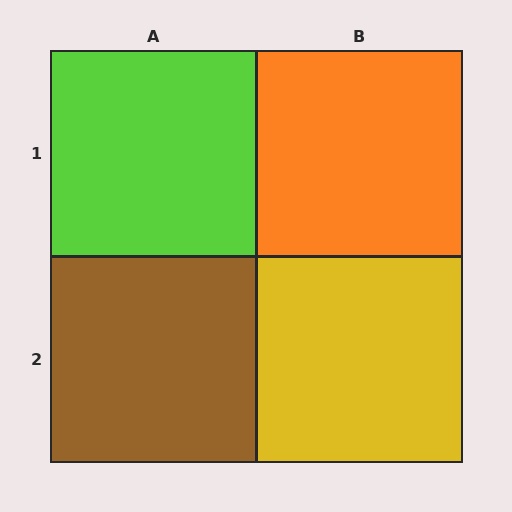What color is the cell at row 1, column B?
Orange.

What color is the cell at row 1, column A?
Lime.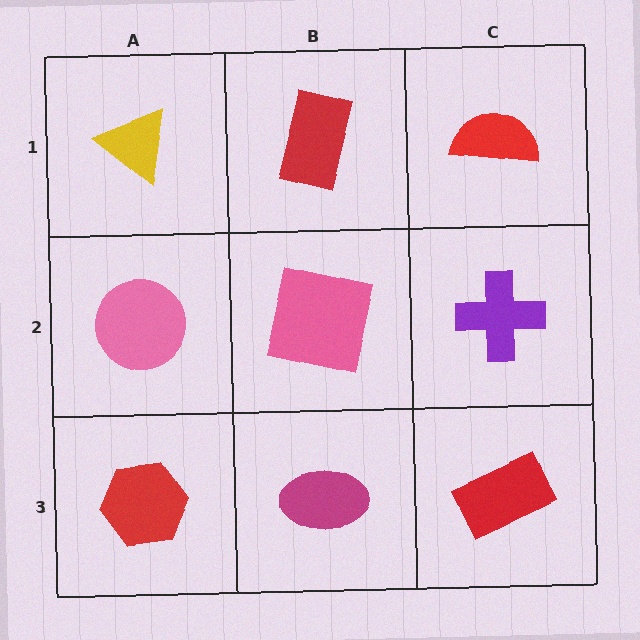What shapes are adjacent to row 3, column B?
A pink square (row 2, column B), a red hexagon (row 3, column A), a red rectangle (row 3, column C).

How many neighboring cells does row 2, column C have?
3.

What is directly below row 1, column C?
A purple cross.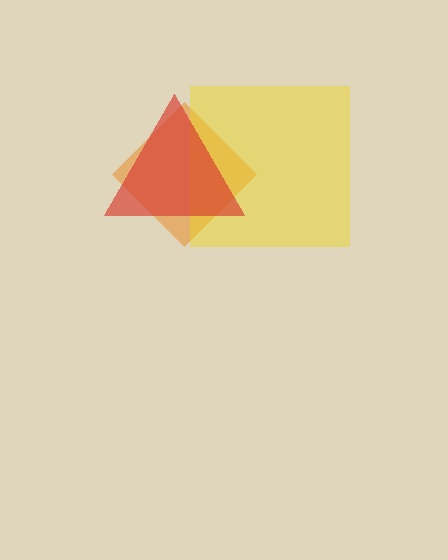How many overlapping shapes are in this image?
There are 3 overlapping shapes in the image.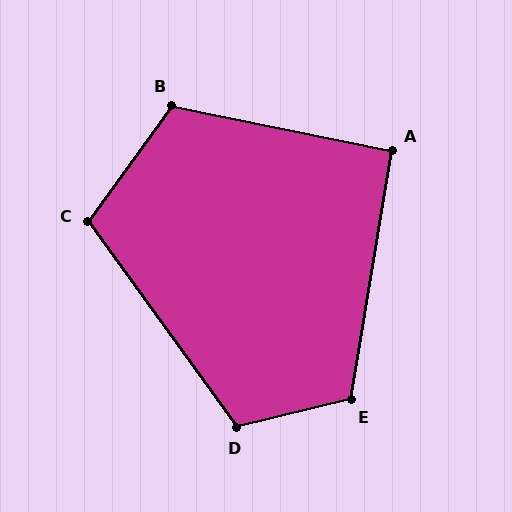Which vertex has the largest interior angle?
B, at approximately 115 degrees.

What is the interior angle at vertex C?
Approximately 108 degrees (obtuse).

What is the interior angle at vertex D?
Approximately 112 degrees (obtuse).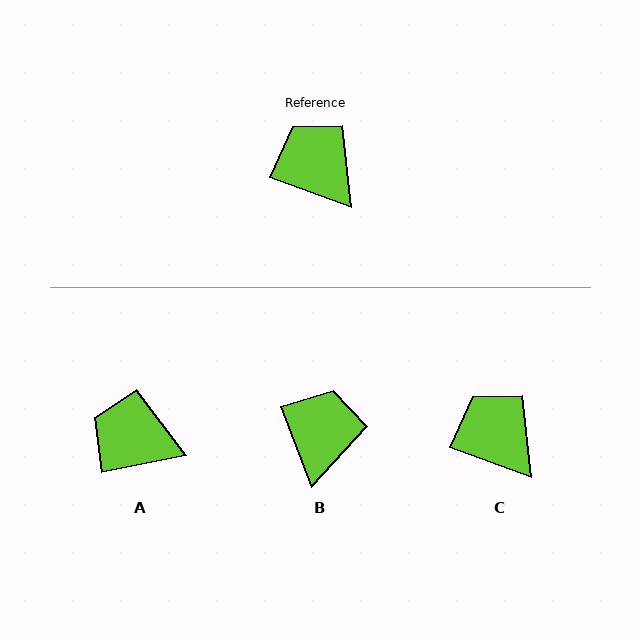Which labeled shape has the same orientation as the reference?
C.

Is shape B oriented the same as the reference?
No, it is off by about 48 degrees.